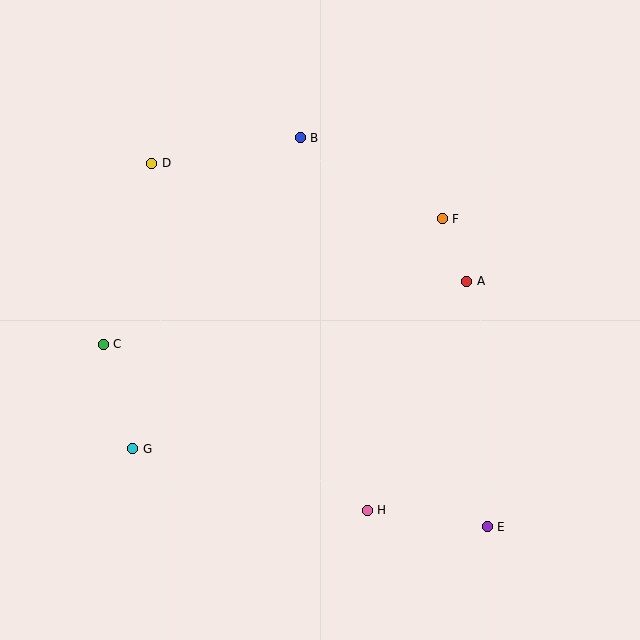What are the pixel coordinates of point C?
Point C is at (103, 344).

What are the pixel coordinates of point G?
Point G is at (133, 449).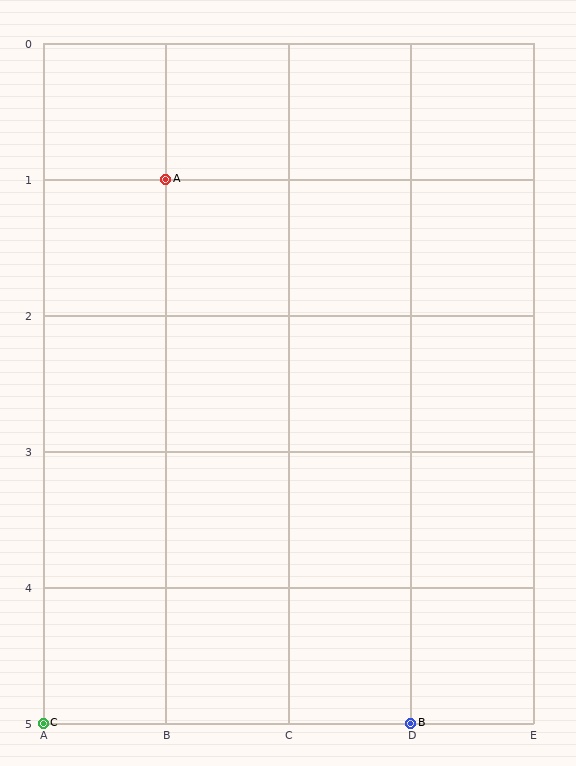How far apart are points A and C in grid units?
Points A and C are 1 column and 4 rows apart (about 4.1 grid units diagonally).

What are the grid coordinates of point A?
Point A is at grid coordinates (B, 1).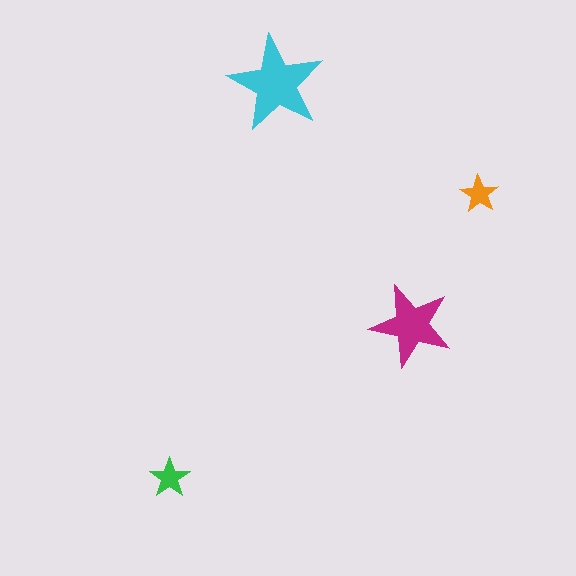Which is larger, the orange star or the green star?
The green one.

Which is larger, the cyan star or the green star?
The cyan one.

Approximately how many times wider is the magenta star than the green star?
About 2 times wider.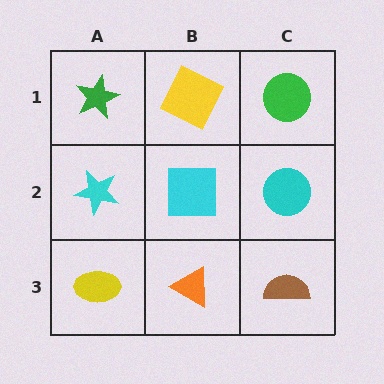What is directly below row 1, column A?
A cyan star.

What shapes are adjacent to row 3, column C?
A cyan circle (row 2, column C), an orange triangle (row 3, column B).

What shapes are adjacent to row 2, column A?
A green star (row 1, column A), a yellow ellipse (row 3, column A), a cyan square (row 2, column B).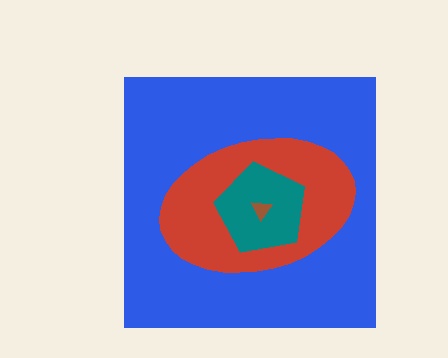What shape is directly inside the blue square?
The red ellipse.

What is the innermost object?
The brown triangle.